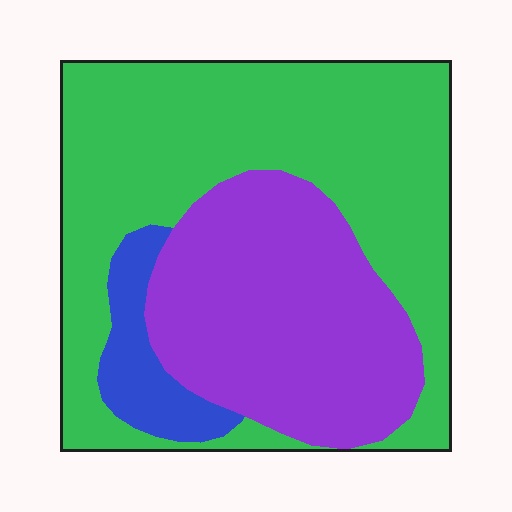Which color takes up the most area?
Green, at roughly 55%.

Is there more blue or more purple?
Purple.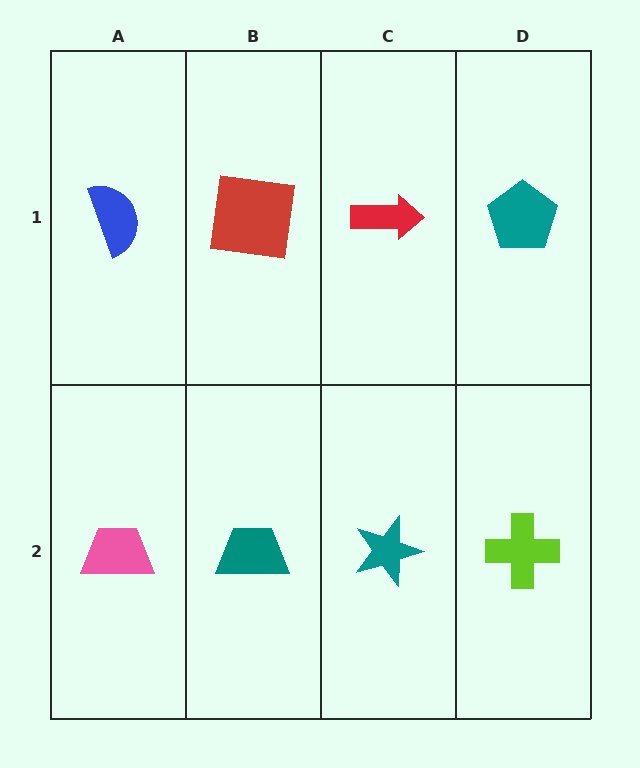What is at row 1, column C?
A red arrow.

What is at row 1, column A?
A blue semicircle.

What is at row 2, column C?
A teal star.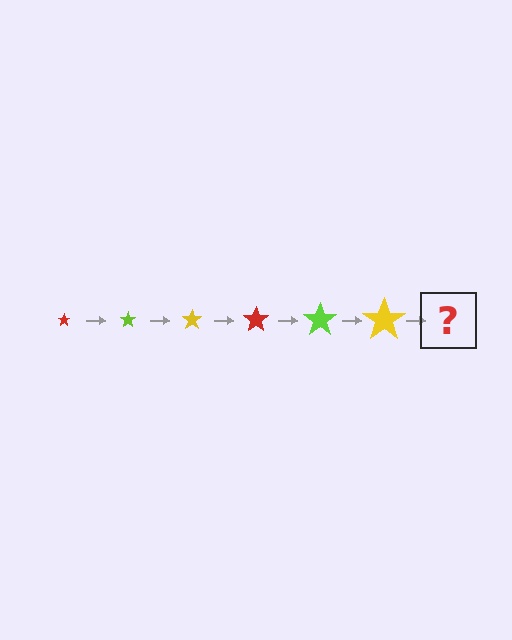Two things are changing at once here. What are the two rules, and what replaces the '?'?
The two rules are that the star grows larger each step and the color cycles through red, lime, and yellow. The '?' should be a red star, larger than the previous one.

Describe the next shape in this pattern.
It should be a red star, larger than the previous one.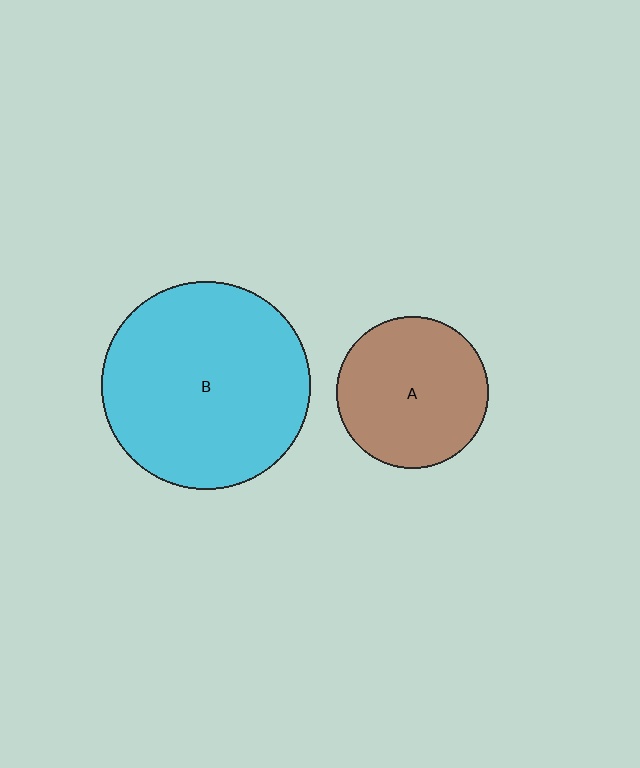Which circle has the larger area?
Circle B (cyan).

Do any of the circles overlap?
No, none of the circles overlap.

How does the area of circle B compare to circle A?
Approximately 1.9 times.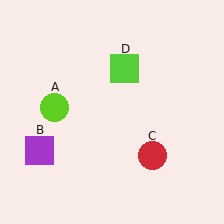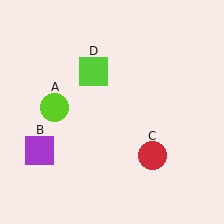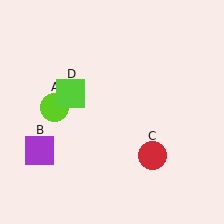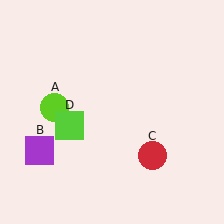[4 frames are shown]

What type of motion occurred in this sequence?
The lime square (object D) rotated counterclockwise around the center of the scene.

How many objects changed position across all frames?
1 object changed position: lime square (object D).